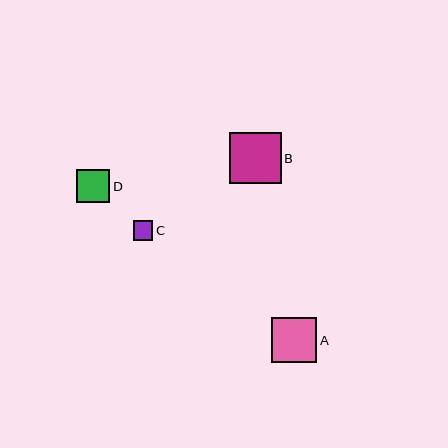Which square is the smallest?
Square C is the smallest with a size of approximately 20 pixels.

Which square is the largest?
Square B is the largest with a size of approximately 52 pixels.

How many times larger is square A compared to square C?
Square A is approximately 2.3 times the size of square C.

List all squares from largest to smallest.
From largest to smallest: B, A, D, C.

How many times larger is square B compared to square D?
Square B is approximately 1.5 times the size of square D.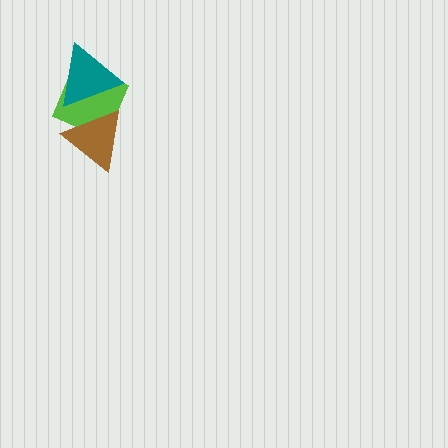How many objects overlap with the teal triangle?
2 objects overlap with the teal triangle.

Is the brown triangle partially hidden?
No, no other shape covers it.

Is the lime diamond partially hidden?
Yes, it is partially covered by another shape.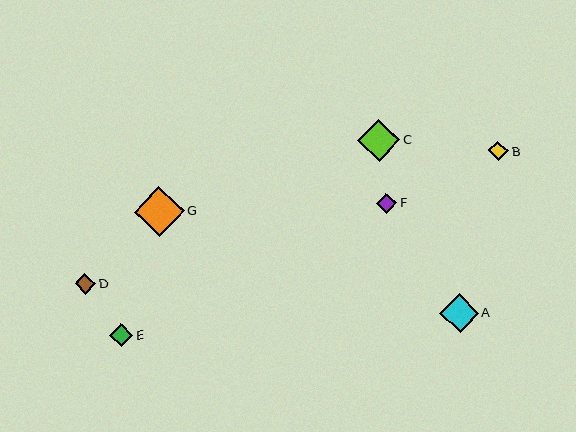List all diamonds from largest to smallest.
From largest to smallest: G, C, A, E, D, F, B.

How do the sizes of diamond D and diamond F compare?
Diamond D and diamond F are approximately the same size.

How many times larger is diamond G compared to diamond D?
Diamond G is approximately 2.4 times the size of diamond D.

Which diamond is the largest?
Diamond G is the largest with a size of approximately 50 pixels.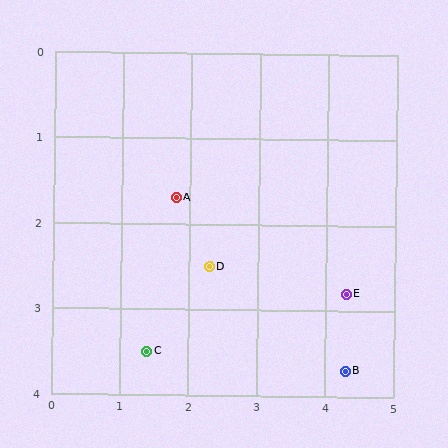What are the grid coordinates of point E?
Point E is at approximately (4.3, 2.8).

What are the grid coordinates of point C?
Point C is at approximately (1.4, 3.5).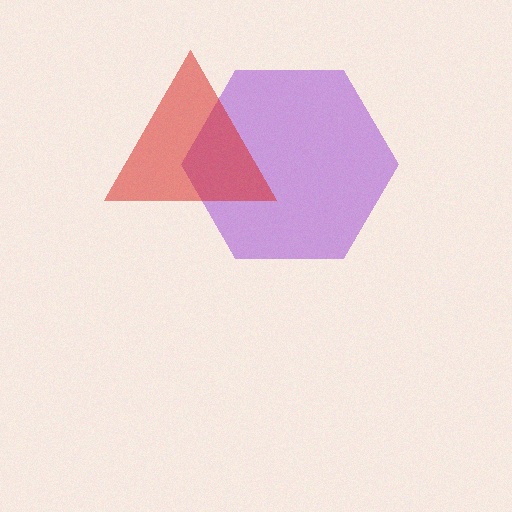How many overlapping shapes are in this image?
There are 2 overlapping shapes in the image.